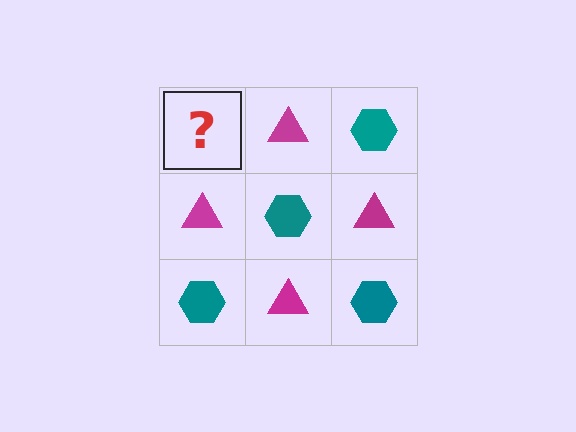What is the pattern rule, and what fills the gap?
The rule is that it alternates teal hexagon and magenta triangle in a checkerboard pattern. The gap should be filled with a teal hexagon.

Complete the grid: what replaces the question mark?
The question mark should be replaced with a teal hexagon.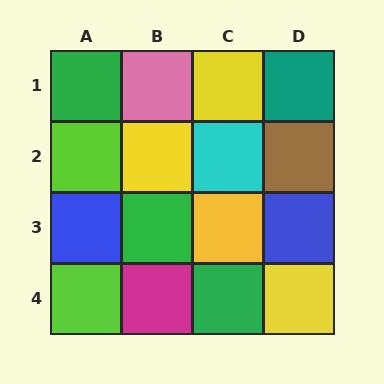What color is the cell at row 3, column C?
Yellow.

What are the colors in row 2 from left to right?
Lime, yellow, cyan, brown.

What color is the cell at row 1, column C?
Yellow.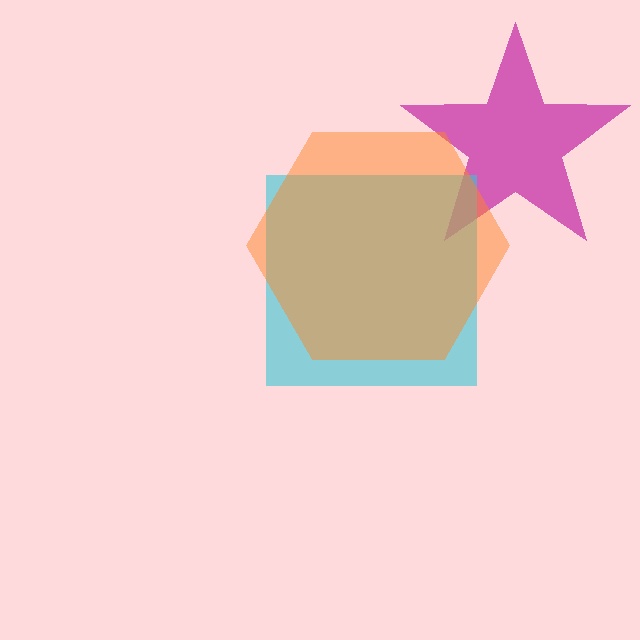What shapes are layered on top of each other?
The layered shapes are: a magenta star, a cyan square, an orange hexagon.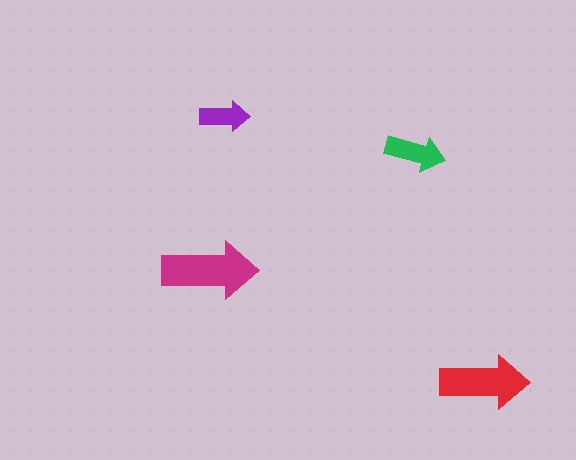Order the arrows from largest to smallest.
the magenta one, the red one, the green one, the purple one.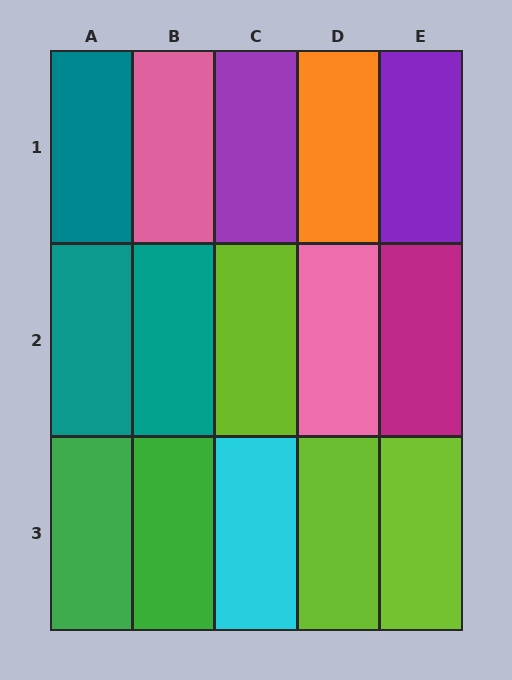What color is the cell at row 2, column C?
Lime.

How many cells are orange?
1 cell is orange.